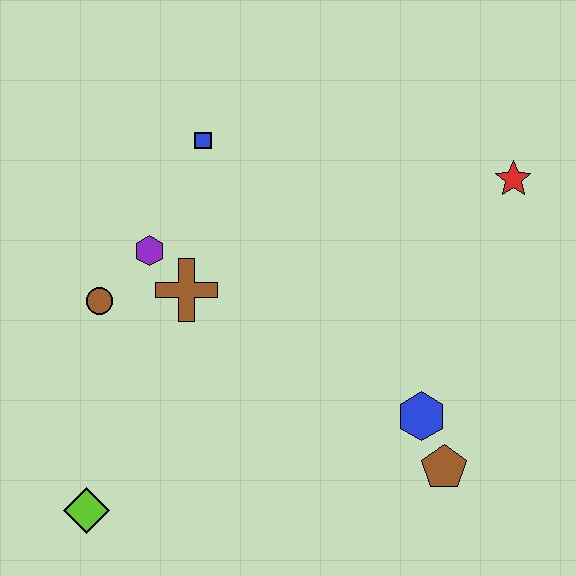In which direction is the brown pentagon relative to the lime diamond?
The brown pentagon is to the right of the lime diamond.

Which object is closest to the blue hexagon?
The brown pentagon is closest to the blue hexagon.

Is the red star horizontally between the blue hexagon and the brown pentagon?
No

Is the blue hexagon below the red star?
Yes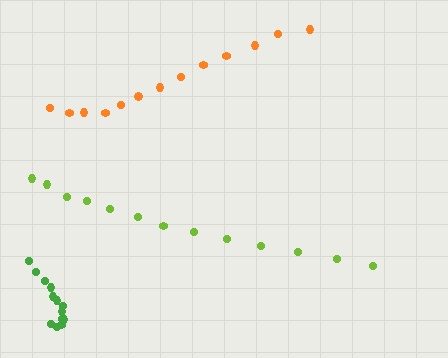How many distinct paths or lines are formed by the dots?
There are 3 distinct paths.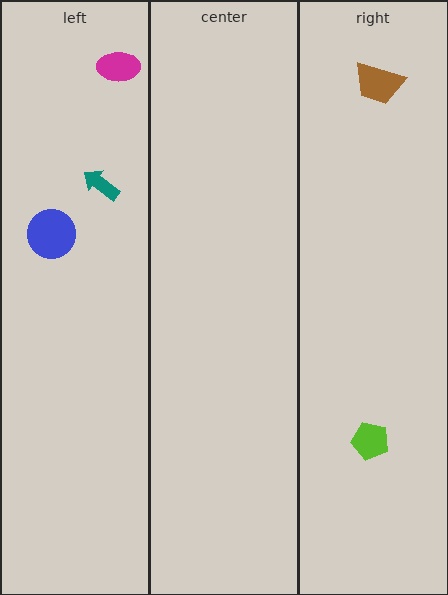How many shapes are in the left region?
3.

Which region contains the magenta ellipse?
The left region.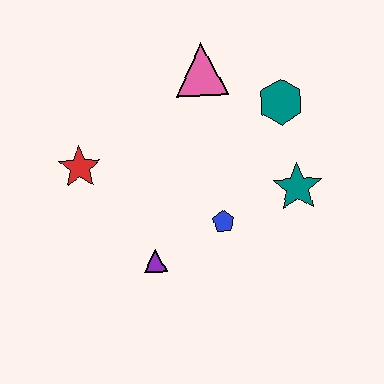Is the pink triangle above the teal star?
Yes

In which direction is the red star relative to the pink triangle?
The red star is to the left of the pink triangle.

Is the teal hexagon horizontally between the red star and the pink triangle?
No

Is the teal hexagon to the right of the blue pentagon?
Yes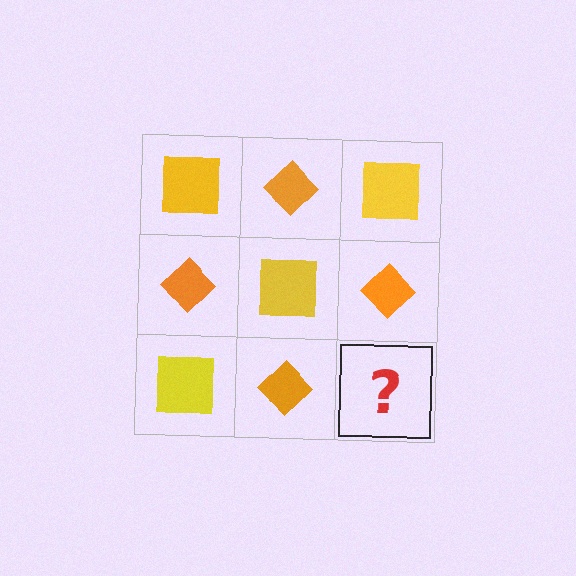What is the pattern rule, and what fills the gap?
The rule is that it alternates yellow square and orange diamond in a checkerboard pattern. The gap should be filled with a yellow square.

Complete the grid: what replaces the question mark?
The question mark should be replaced with a yellow square.